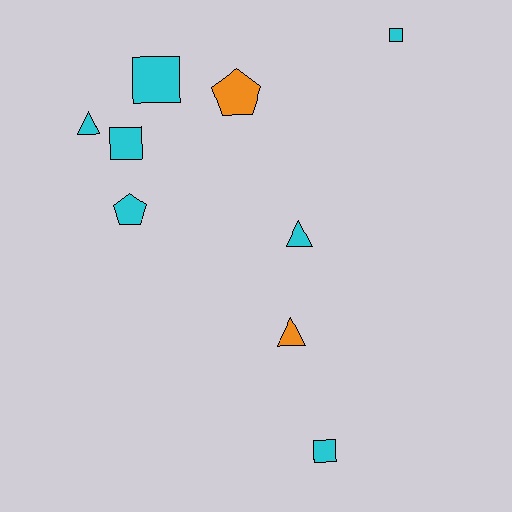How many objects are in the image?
There are 9 objects.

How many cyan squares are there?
There are 4 cyan squares.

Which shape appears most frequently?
Square, with 4 objects.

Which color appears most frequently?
Cyan, with 7 objects.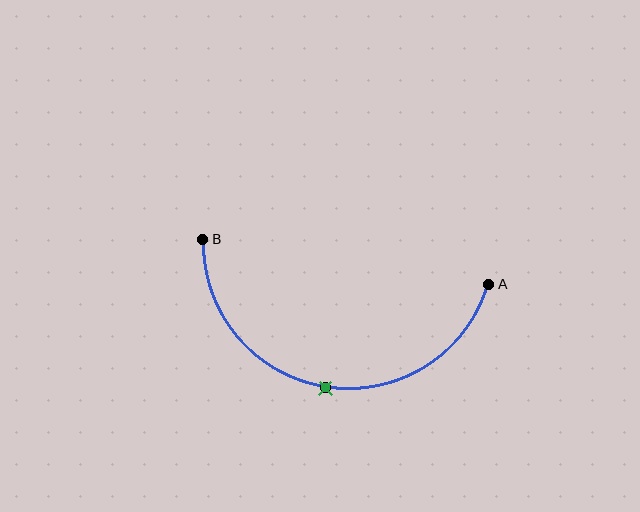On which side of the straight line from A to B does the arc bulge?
The arc bulges below the straight line connecting A and B.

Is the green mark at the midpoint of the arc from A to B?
Yes. The green mark lies on the arc at equal arc-length from both A and B — it is the arc midpoint.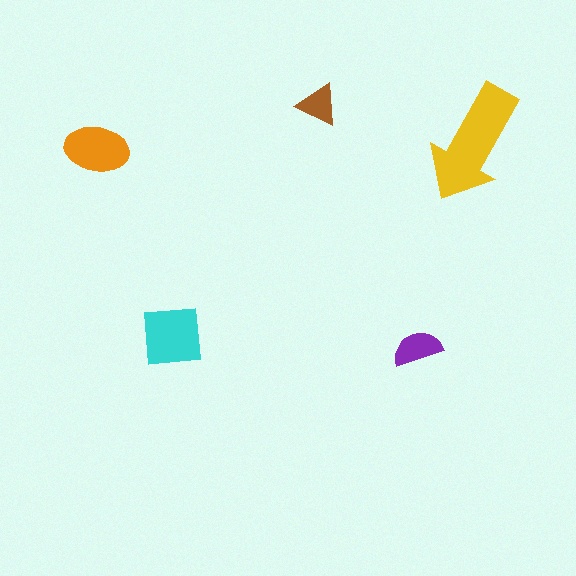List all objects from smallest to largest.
The brown triangle, the purple semicircle, the orange ellipse, the cyan square, the yellow arrow.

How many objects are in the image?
There are 5 objects in the image.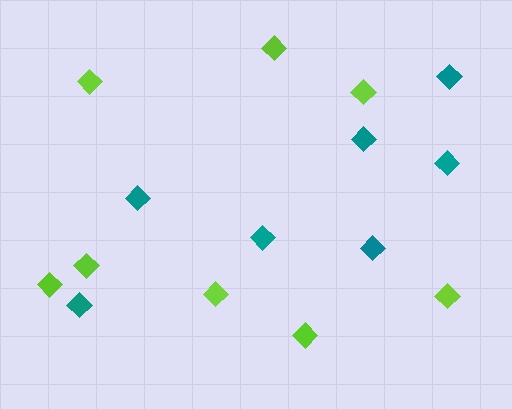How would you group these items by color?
There are 2 groups: one group of teal diamonds (7) and one group of lime diamonds (8).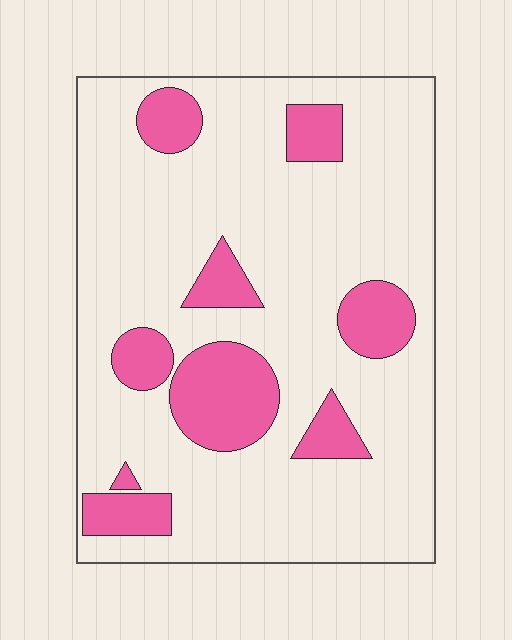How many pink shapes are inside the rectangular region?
9.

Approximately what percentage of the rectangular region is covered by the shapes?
Approximately 20%.